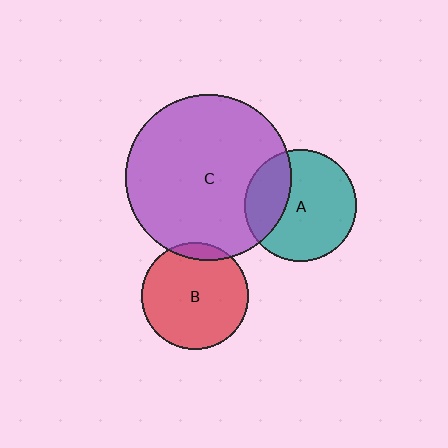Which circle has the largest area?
Circle C (purple).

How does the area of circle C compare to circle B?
Approximately 2.4 times.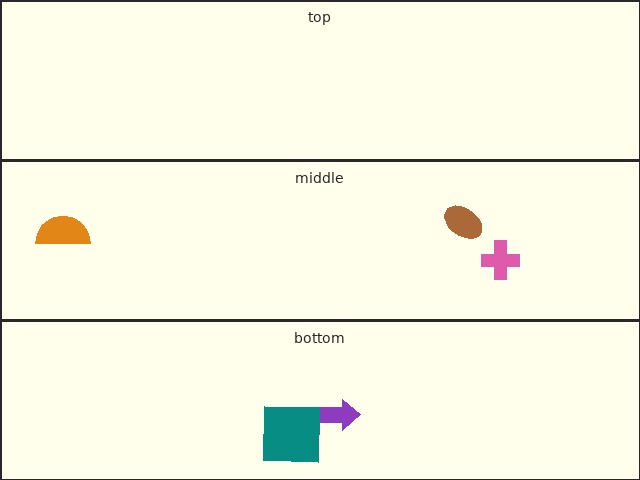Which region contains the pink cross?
The middle region.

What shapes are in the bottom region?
The purple arrow, the teal square.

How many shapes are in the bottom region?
2.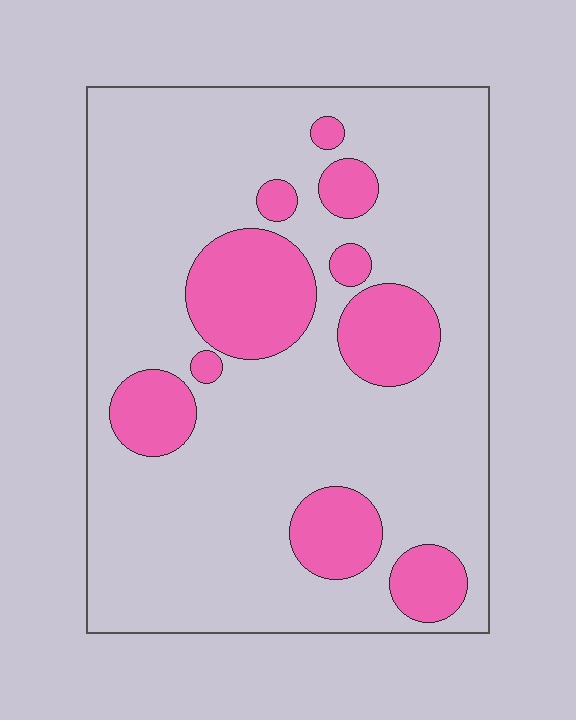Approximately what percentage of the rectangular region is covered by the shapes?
Approximately 20%.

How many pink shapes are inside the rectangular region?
10.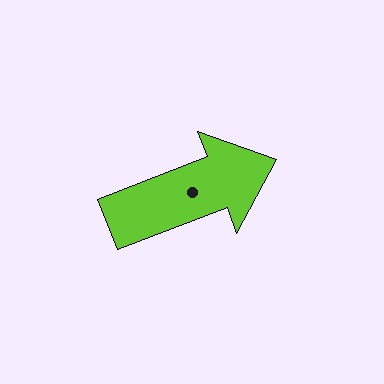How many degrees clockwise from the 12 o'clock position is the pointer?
Approximately 69 degrees.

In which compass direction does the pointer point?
East.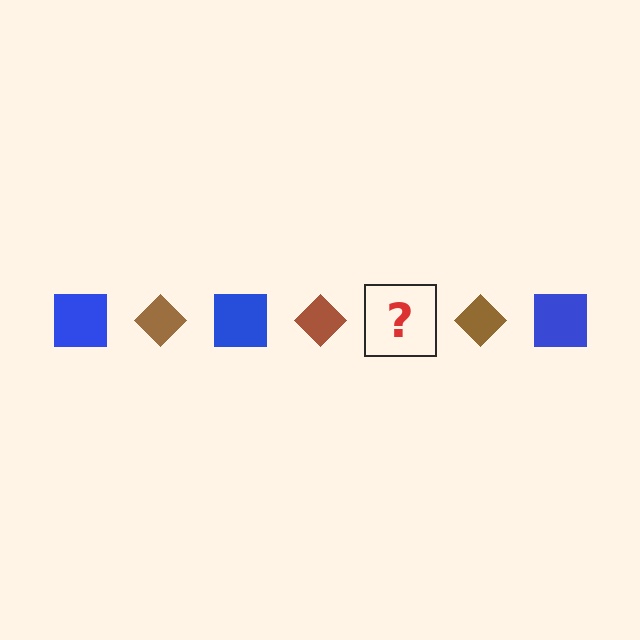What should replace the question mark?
The question mark should be replaced with a blue square.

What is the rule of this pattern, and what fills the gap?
The rule is that the pattern alternates between blue square and brown diamond. The gap should be filled with a blue square.